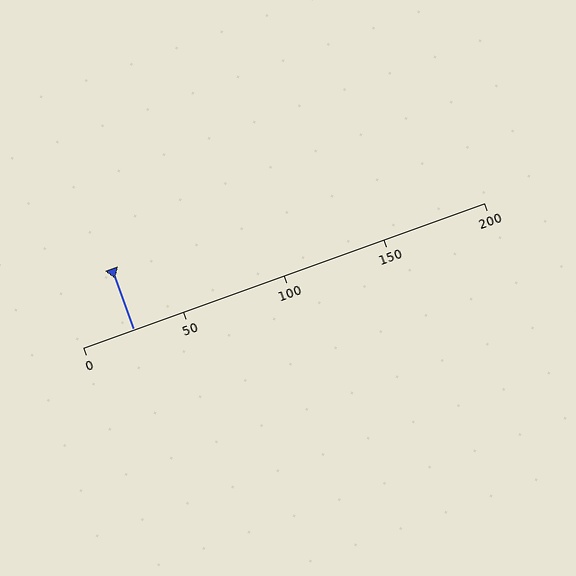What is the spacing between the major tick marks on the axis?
The major ticks are spaced 50 apart.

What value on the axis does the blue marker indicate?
The marker indicates approximately 25.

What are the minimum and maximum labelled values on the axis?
The axis runs from 0 to 200.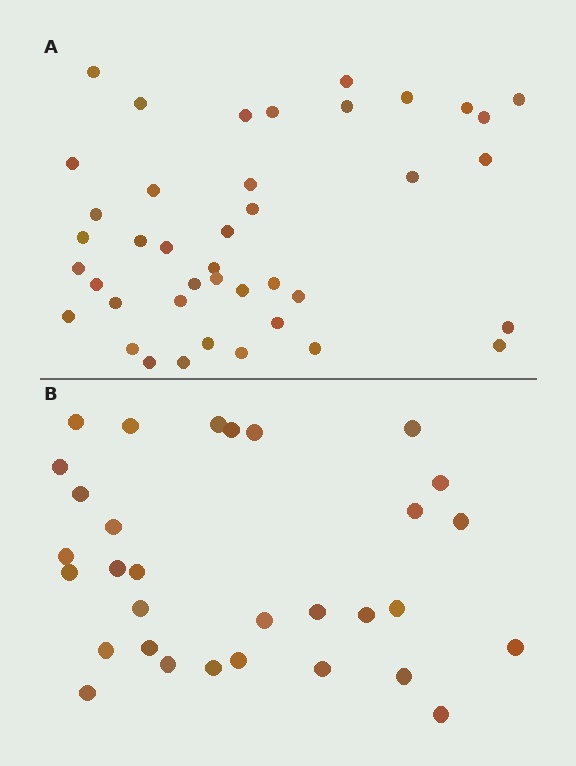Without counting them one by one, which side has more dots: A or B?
Region A (the top region) has more dots.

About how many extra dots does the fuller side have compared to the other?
Region A has roughly 10 or so more dots than region B.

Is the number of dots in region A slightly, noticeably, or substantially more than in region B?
Region A has noticeably more, but not dramatically so. The ratio is roughly 1.3 to 1.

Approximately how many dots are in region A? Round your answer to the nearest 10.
About 40 dots. (The exact count is 41, which rounds to 40.)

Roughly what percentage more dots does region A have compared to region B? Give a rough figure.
About 30% more.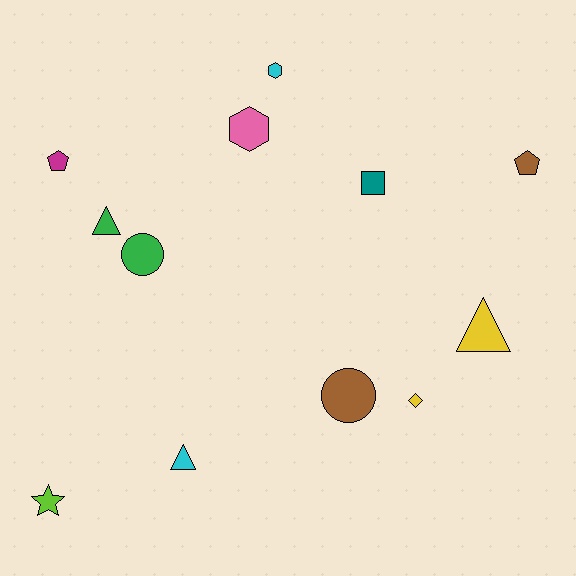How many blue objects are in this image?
There are no blue objects.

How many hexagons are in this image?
There are 2 hexagons.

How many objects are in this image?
There are 12 objects.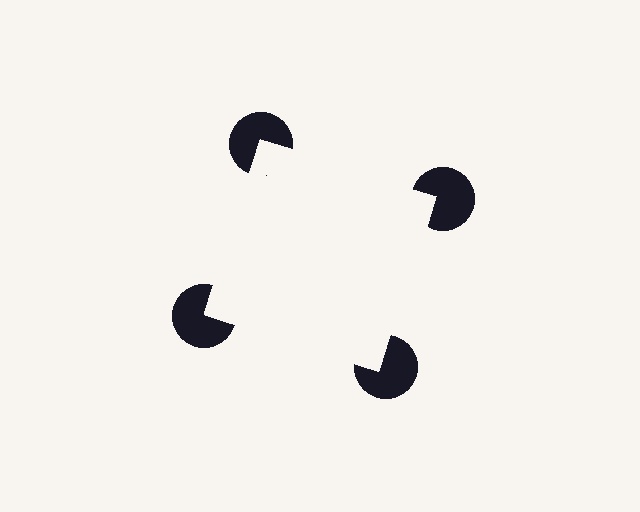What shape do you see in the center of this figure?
An illusory square — its edges are inferred from the aligned wedge cuts in the pac-man discs, not physically drawn.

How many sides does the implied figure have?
4 sides.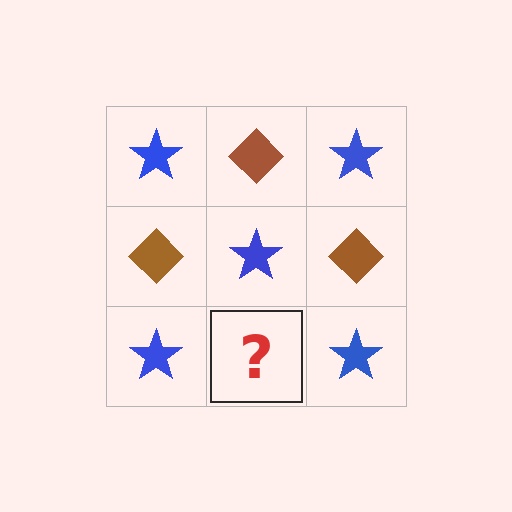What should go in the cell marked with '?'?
The missing cell should contain a brown diamond.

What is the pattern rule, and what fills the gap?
The rule is that it alternates blue star and brown diamond in a checkerboard pattern. The gap should be filled with a brown diamond.